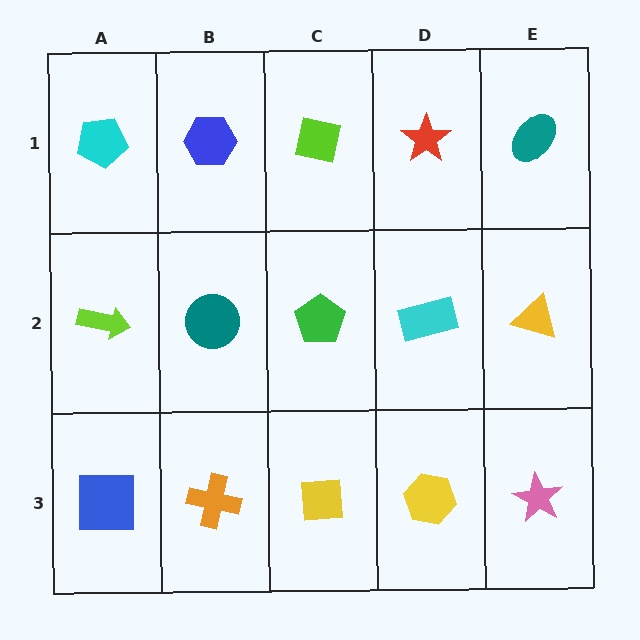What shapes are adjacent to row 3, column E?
A yellow triangle (row 2, column E), a yellow hexagon (row 3, column D).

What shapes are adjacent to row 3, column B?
A teal circle (row 2, column B), a blue square (row 3, column A), a yellow square (row 3, column C).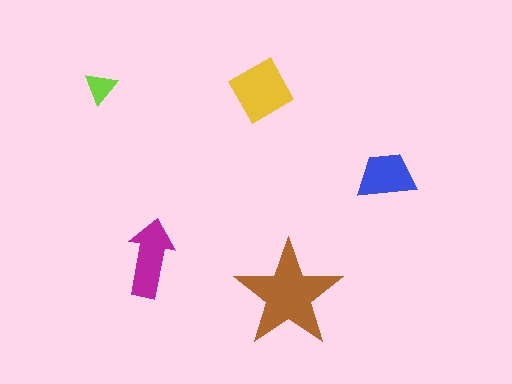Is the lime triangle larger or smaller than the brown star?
Smaller.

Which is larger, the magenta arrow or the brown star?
The brown star.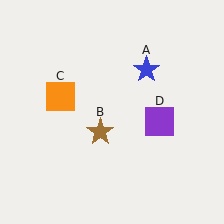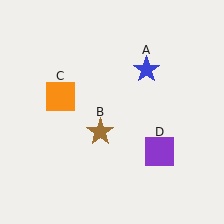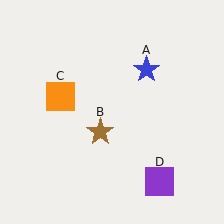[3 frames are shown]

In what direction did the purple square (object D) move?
The purple square (object D) moved down.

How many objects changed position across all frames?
1 object changed position: purple square (object D).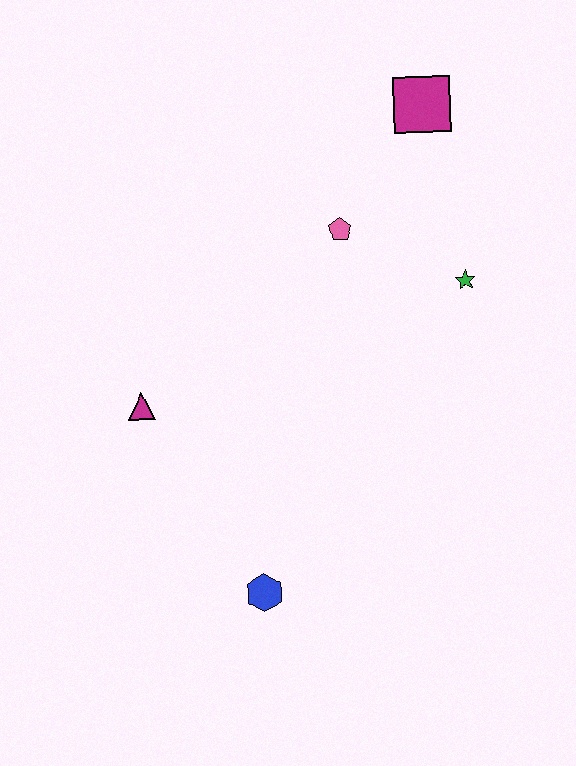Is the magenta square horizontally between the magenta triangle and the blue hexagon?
No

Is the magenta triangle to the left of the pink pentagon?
Yes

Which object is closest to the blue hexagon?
The magenta triangle is closest to the blue hexagon.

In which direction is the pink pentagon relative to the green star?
The pink pentagon is to the left of the green star.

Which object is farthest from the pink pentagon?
The blue hexagon is farthest from the pink pentagon.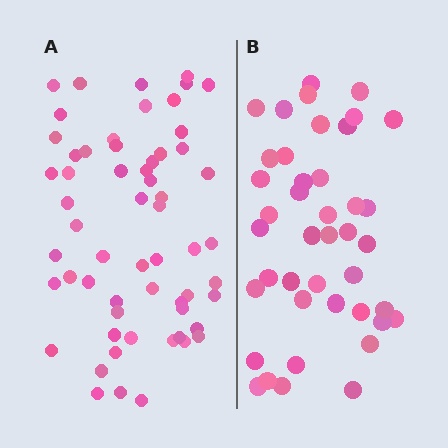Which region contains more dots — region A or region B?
Region A (the left region) has more dots.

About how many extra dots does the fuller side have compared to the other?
Region A has approximately 15 more dots than region B.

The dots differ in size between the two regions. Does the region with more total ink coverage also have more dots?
No. Region B has more total ink coverage because its dots are larger, but region A actually contains more individual dots. Total area can be misleading — the number of items is what matters here.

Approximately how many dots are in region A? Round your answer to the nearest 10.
About 60 dots. (The exact count is 59, which rounds to 60.)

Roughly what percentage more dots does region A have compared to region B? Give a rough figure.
About 40% more.